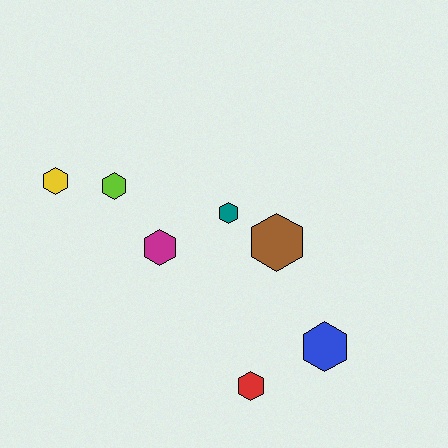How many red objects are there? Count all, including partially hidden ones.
There is 1 red object.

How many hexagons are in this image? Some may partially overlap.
There are 7 hexagons.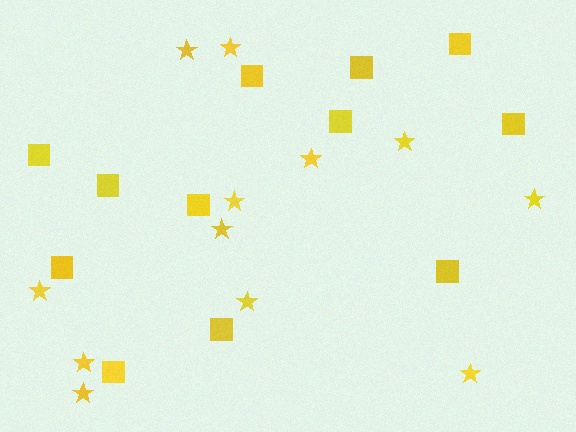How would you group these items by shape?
There are 2 groups: one group of squares (12) and one group of stars (12).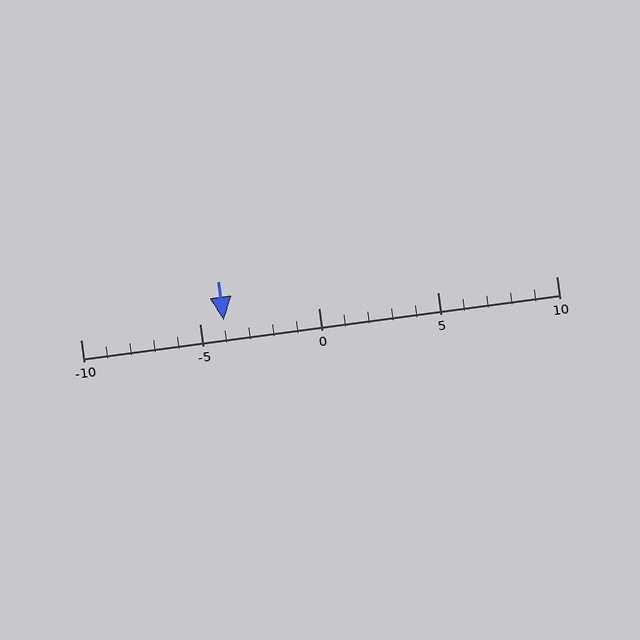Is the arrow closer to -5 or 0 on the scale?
The arrow is closer to -5.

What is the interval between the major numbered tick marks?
The major tick marks are spaced 5 units apart.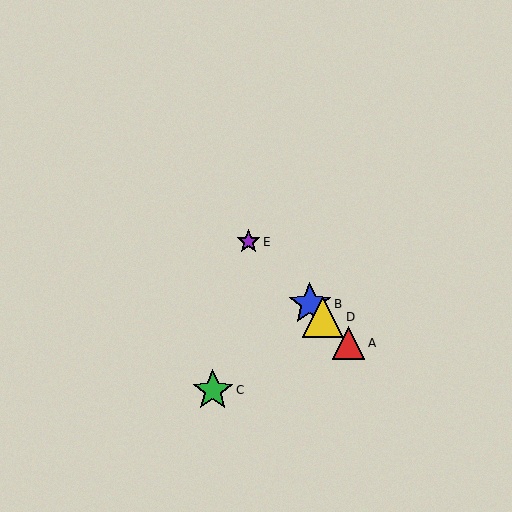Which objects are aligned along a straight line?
Objects A, B, D, E are aligned along a straight line.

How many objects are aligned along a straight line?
4 objects (A, B, D, E) are aligned along a straight line.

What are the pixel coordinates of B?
Object B is at (310, 304).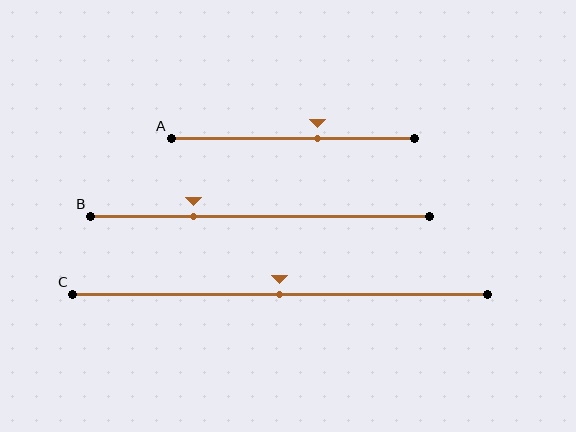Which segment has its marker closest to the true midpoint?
Segment C has its marker closest to the true midpoint.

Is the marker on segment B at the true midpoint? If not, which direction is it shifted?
No, the marker on segment B is shifted to the left by about 20% of the segment length.